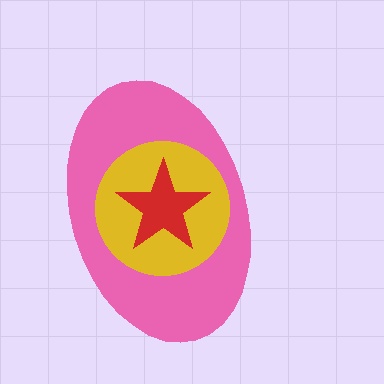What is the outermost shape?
The pink ellipse.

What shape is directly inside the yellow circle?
The red star.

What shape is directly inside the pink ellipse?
The yellow circle.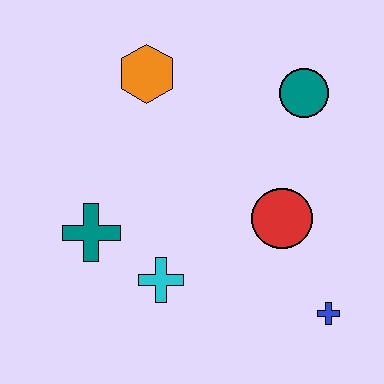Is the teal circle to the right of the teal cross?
Yes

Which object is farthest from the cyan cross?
The teal circle is farthest from the cyan cross.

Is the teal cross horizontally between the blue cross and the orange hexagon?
No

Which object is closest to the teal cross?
The cyan cross is closest to the teal cross.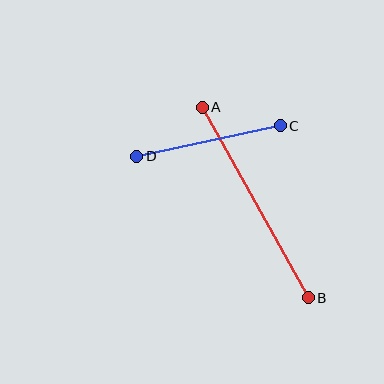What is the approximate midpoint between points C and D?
The midpoint is at approximately (209, 141) pixels.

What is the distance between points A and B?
The distance is approximately 218 pixels.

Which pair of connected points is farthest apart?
Points A and B are farthest apart.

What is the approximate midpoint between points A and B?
The midpoint is at approximately (255, 203) pixels.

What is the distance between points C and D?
The distance is approximately 147 pixels.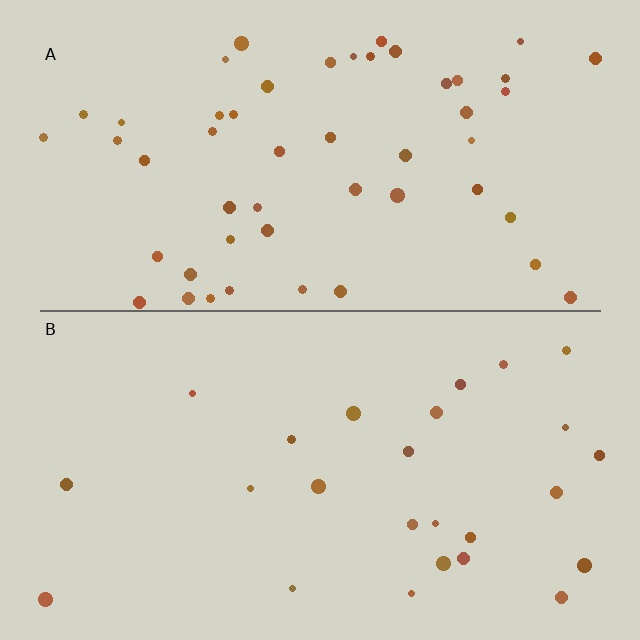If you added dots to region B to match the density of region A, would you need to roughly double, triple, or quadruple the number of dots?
Approximately double.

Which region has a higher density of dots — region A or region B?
A (the top).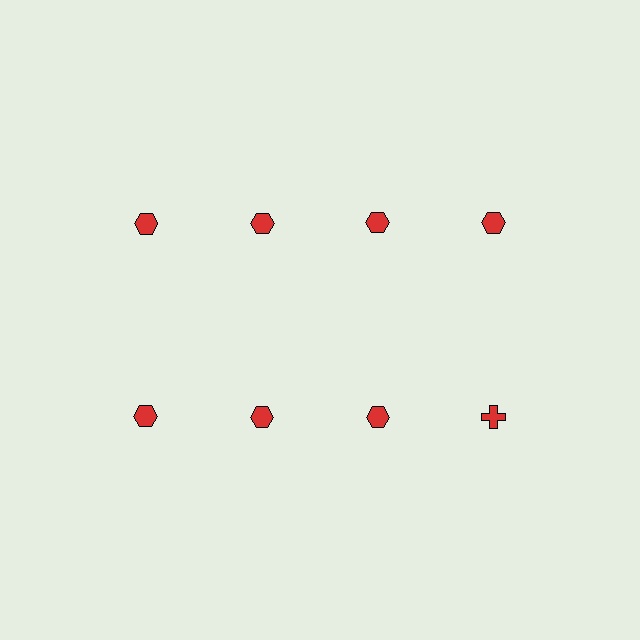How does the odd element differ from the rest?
It has a different shape: cross instead of hexagon.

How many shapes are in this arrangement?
There are 8 shapes arranged in a grid pattern.